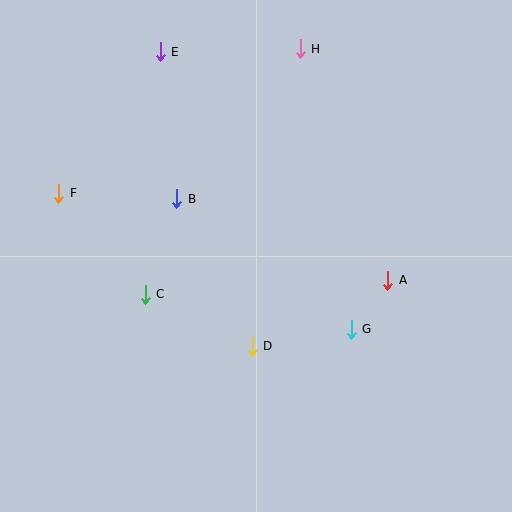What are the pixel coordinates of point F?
Point F is at (59, 193).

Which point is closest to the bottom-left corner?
Point C is closest to the bottom-left corner.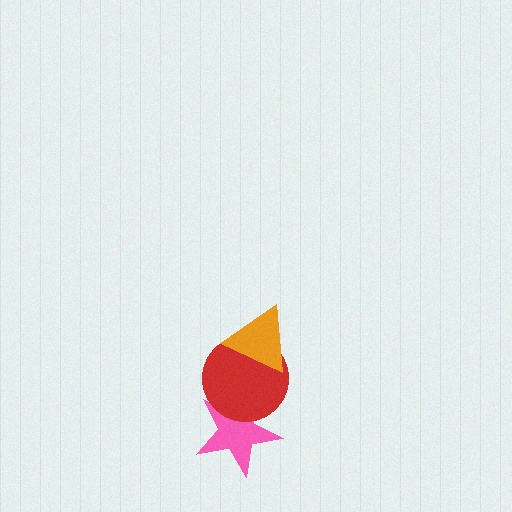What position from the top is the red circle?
The red circle is 2nd from the top.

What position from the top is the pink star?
The pink star is 3rd from the top.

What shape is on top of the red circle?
The orange triangle is on top of the red circle.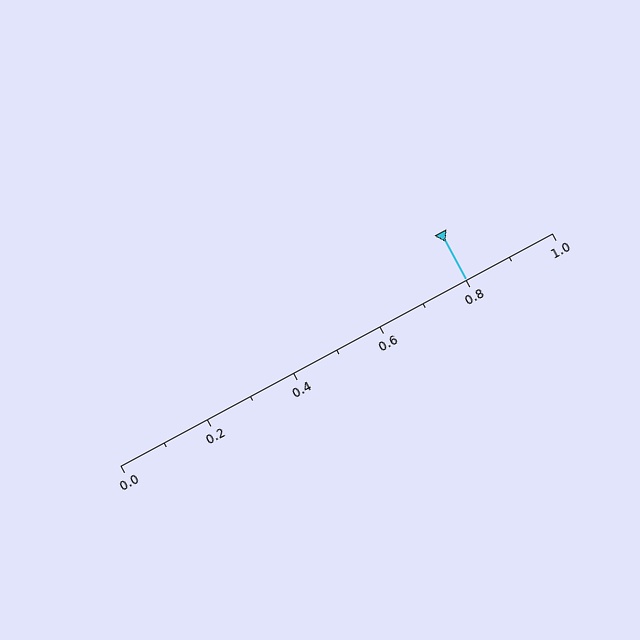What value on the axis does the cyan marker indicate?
The marker indicates approximately 0.8.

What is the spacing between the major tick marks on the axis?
The major ticks are spaced 0.2 apart.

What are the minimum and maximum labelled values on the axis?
The axis runs from 0.0 to 1.0.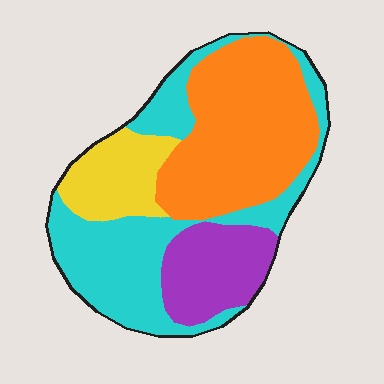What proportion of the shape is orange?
Orange takes up about three eighths (3/8) of the shape.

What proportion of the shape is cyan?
Cyan takes up between a quarter and a half of the shape.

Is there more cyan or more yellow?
Cyan.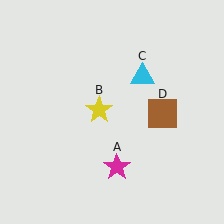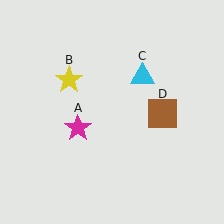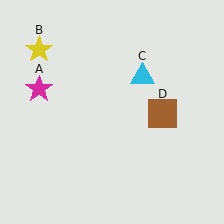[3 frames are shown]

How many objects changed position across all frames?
2 objects changed position: magenta star (object A), yellow star (object B).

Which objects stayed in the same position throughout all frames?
Cyan triangle (object C) and brown square (object D) remained stationary.